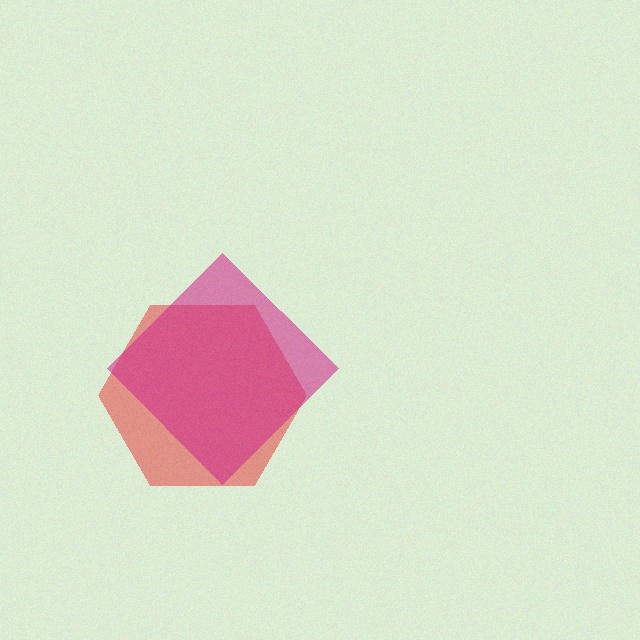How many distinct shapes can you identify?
There are 2 distinct shapes: a red hexagon, a magenta diamond.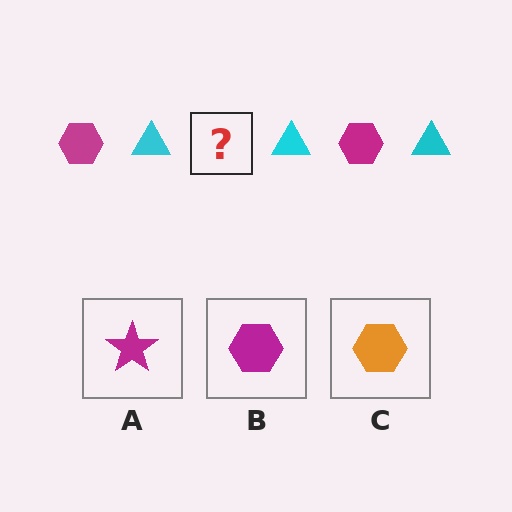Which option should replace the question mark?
Option B.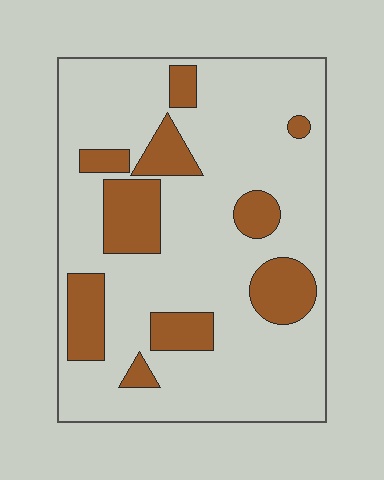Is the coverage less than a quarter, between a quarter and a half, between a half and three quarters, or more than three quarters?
Less than a quarter.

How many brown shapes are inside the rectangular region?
10.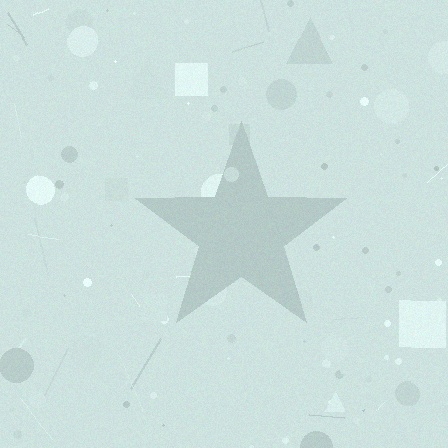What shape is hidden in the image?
A star is hidden in the image.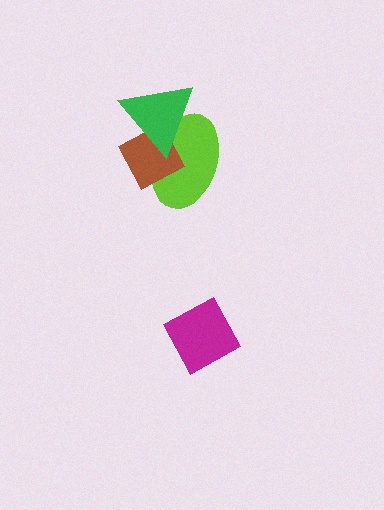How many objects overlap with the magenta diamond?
0 objects overlap with the magenta diamond.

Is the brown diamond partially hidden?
Yes, it is partially covered by another shape.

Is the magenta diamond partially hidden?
No, no other shape covers it.